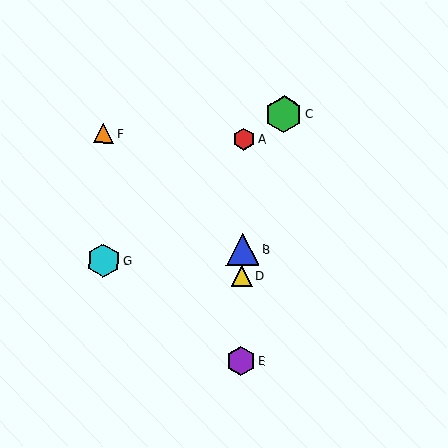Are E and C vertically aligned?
No, E is at x≈241 and C is at x≈284.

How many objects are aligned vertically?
4 objects (A, B, D, E) are aligned vertically.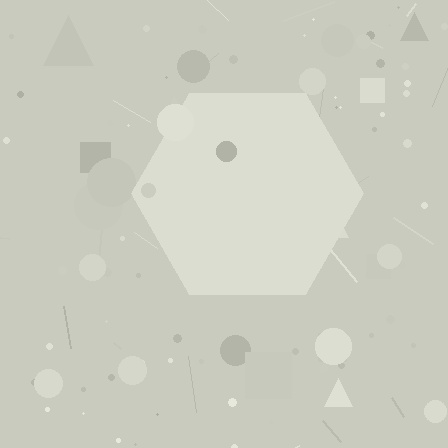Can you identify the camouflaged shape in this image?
The camouflaged shape is a hexagon.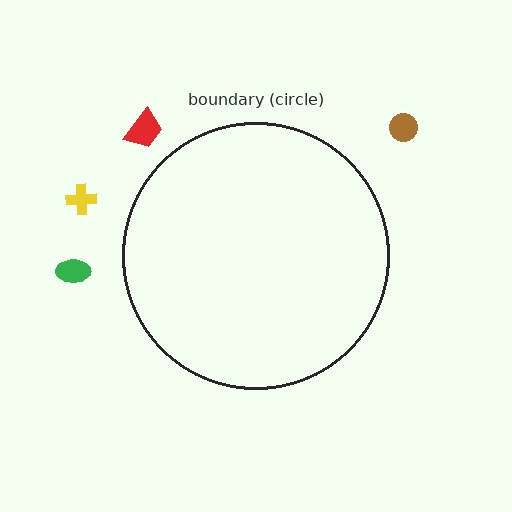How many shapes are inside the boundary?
0 inside, 4 outside.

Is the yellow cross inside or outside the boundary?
Outside.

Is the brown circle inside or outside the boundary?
Outside.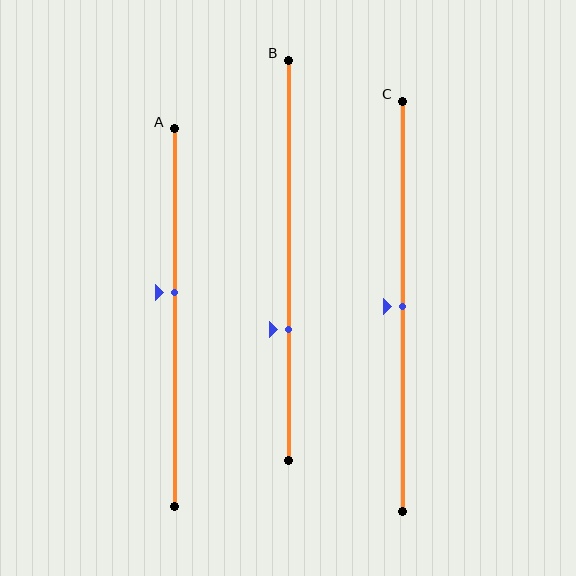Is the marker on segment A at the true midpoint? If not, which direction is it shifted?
No, the marker on segment A is shifted upward by about 7% of the segment length.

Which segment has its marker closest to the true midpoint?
Segment C has its marker closest to the true midpoint.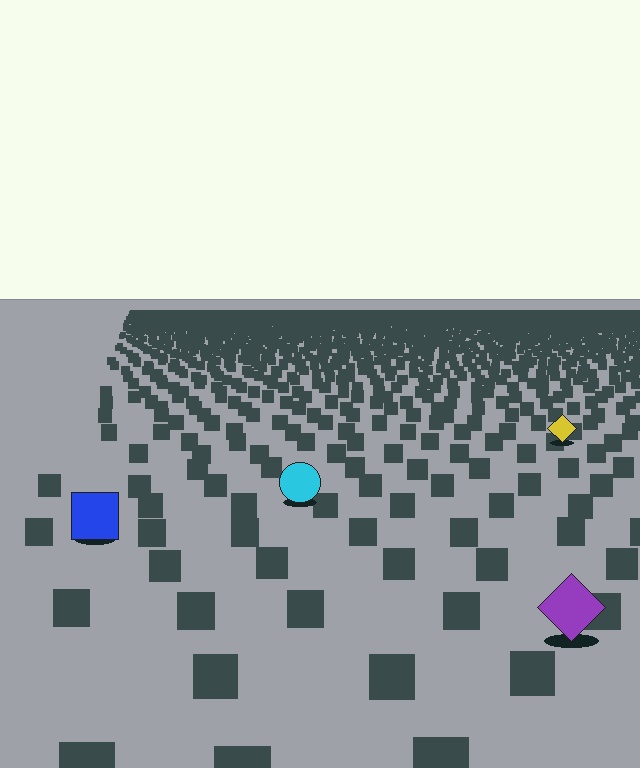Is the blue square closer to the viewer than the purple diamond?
No. The purple diamond is closer — you can tell from the texture gradient: the ground texture is coarser near it.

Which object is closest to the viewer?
The purple diamond is closest. The texture marks near it are larger and more spread out.